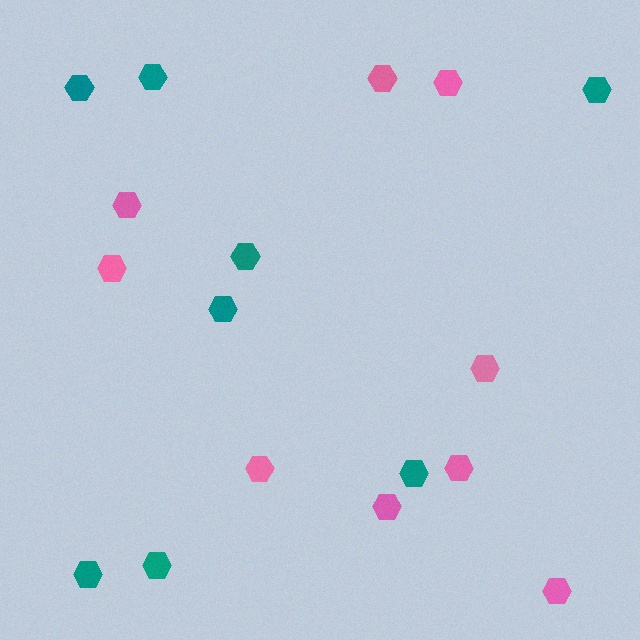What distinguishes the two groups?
There are 2 groups: one group of teal hexagons (8) and one group of pink hexagons (9).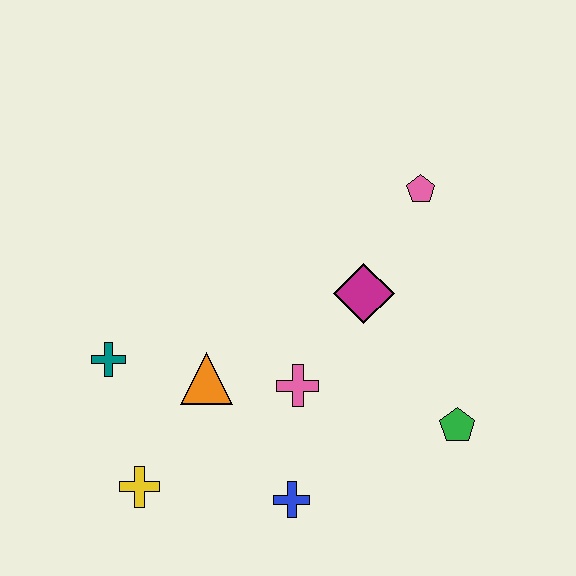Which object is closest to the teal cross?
The orange triangle is closest to the teal cross.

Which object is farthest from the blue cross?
The pink pentagon is farthest from the blue cross.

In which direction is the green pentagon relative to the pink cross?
The green pentagon is to the right of the pink cross.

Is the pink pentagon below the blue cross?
No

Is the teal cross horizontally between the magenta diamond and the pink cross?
No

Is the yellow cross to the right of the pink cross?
No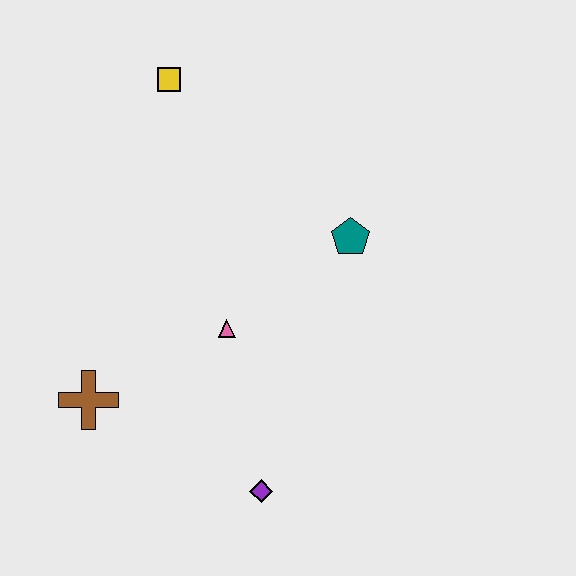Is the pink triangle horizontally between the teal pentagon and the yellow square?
Yes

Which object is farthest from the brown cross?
The yellow square is farthest from the brown cross.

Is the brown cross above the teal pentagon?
No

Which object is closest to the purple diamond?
The pink triangle is closest to the purple diamond.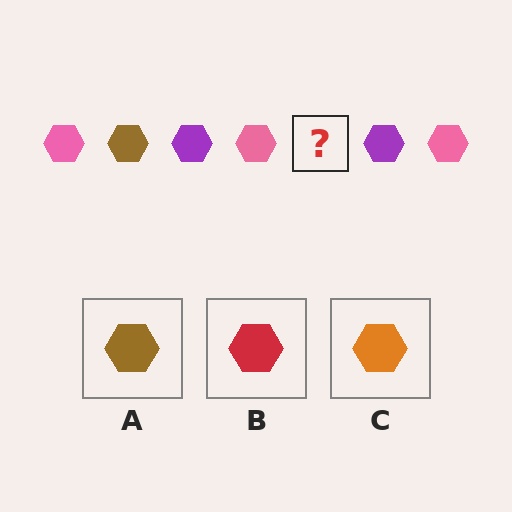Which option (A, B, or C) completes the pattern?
A.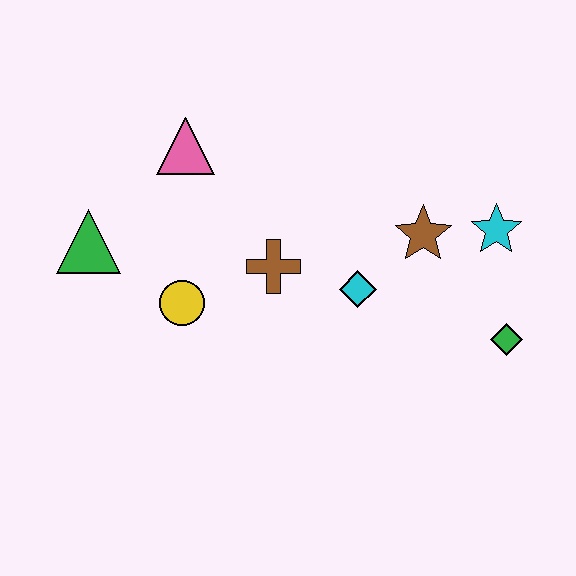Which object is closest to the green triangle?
The yellow circle is closest to the green triangle.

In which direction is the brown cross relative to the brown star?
The brown cross is to the left of the brown star.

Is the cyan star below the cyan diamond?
No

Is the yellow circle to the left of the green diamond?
Yes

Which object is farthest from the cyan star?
The green triangle is farthest from the cyan star.